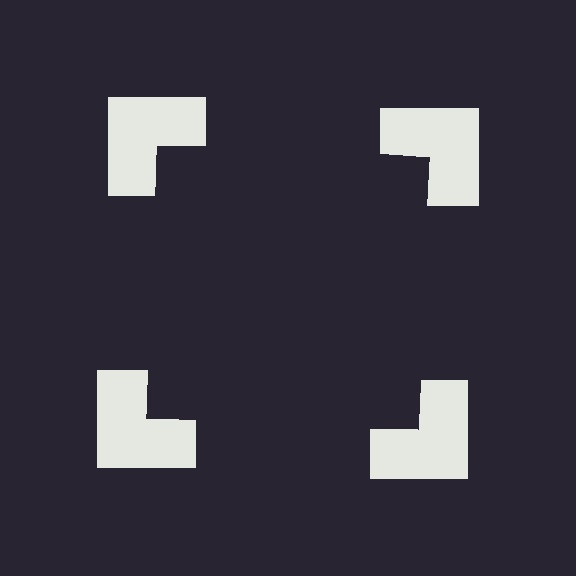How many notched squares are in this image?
There are 4 — one at each vertex of the illusory square.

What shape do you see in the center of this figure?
An illusory square — its edges are inferred from the aligned wedge cuts in the notched squares, not physically drawn.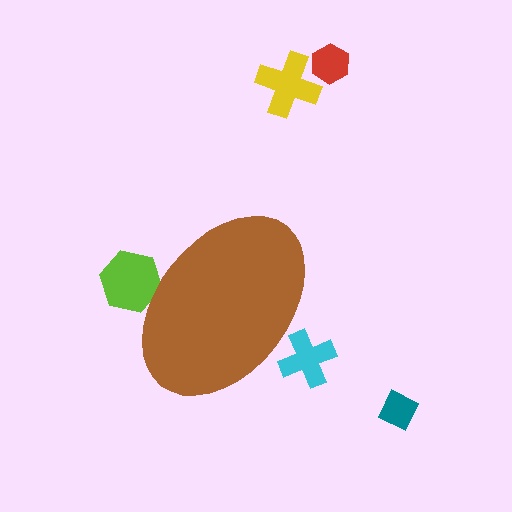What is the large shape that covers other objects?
A brown ellipse.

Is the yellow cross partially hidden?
No, the yellow cross is fully visible.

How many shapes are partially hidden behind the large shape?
2 shapes are partially hidden.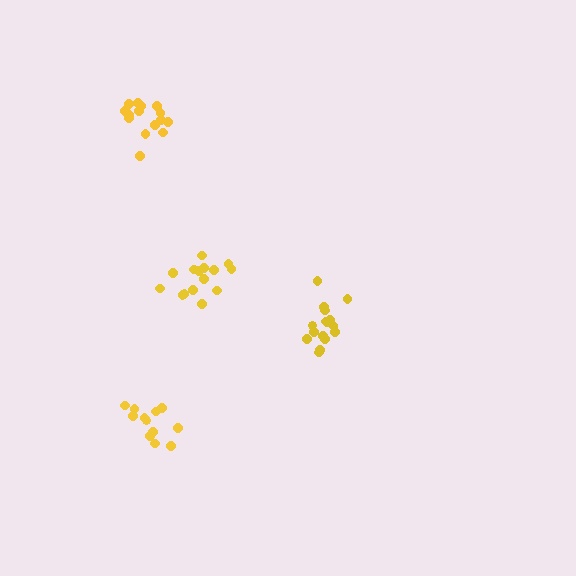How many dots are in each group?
Group 1: 16 dots, Group 2: 15 dots, Group 3: 12 dots, Group 4: 15 dots (58 total).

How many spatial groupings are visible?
There are 4 spatial groupings.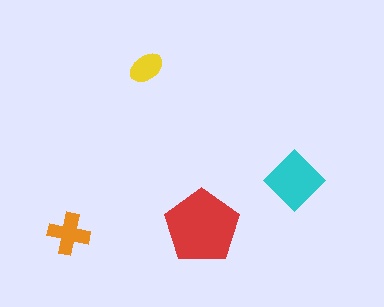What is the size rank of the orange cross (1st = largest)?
3rd.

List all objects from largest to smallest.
The red pentagon, the cyan diamond, the orange cross, the yellow ellipse.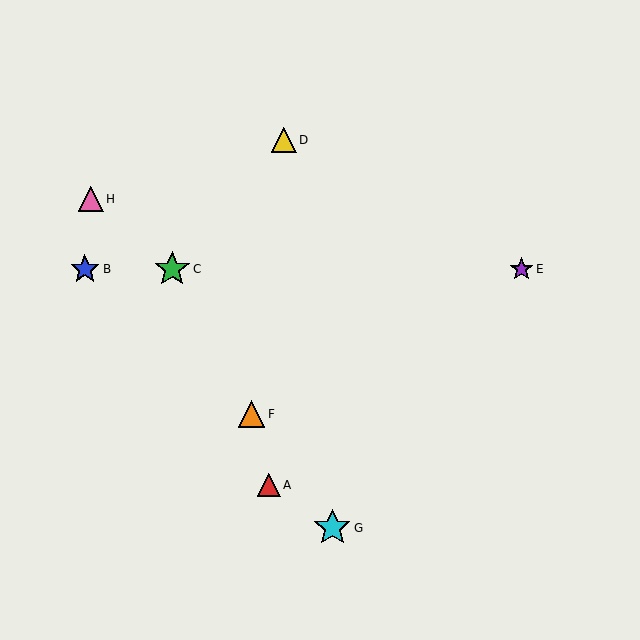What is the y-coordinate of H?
Object H is at y≈199.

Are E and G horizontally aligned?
No, E is at y≈269 and G is at y≈528.